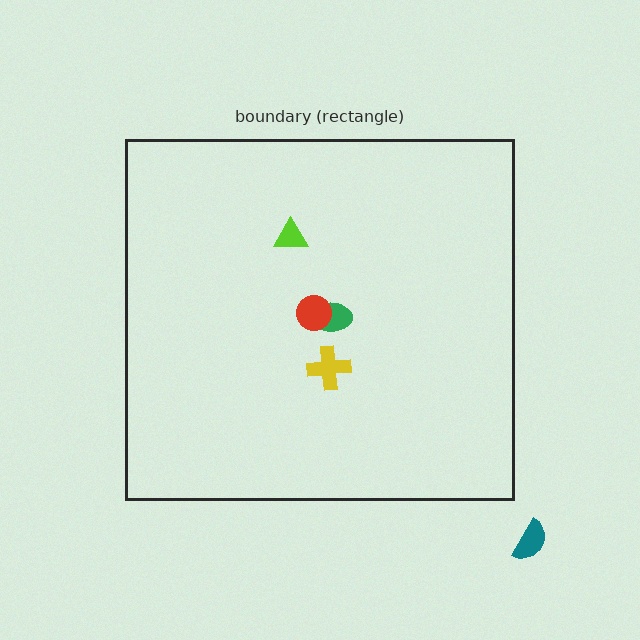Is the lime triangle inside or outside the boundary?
Inside.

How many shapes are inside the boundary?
4 inside, 1 outside.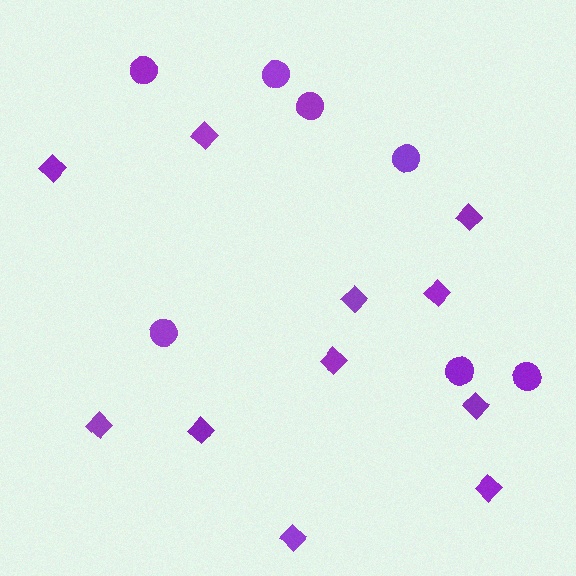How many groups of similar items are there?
There are 2 groups: one group of diamonds (11) and one group of circles (7).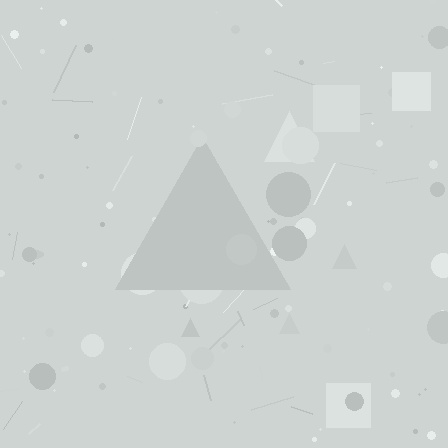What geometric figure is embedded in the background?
A triangle is embedded in the background.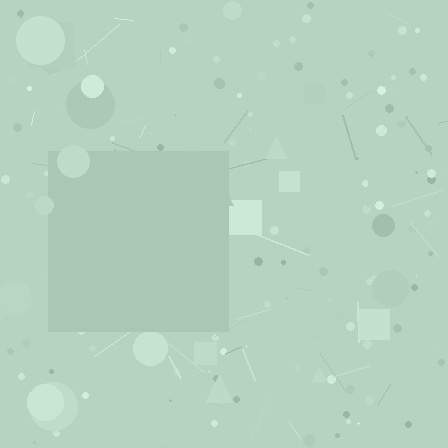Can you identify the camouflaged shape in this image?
The camouflaged shape is a square.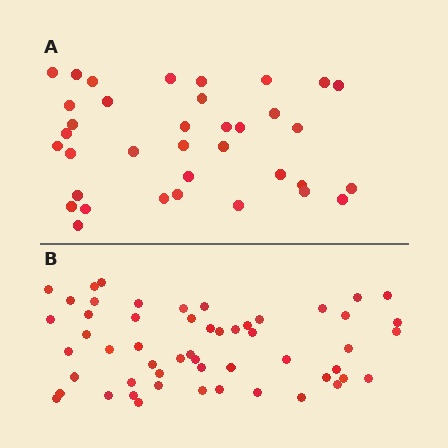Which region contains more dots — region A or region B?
Region B (the bottom region) has more dots.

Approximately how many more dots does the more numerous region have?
Region B has approximately 20 more dots than region A.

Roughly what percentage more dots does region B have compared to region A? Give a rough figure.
About 50% more.